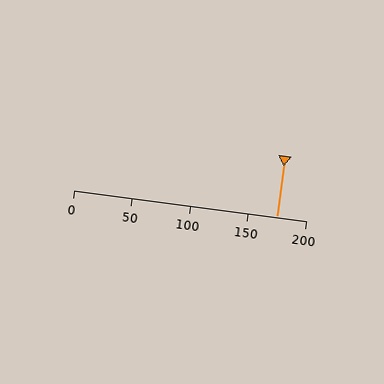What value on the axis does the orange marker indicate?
The marker indicates approximately 175.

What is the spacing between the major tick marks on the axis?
The major ticks are spaced 50 apart.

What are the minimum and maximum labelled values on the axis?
The axis runs from 0 to 200.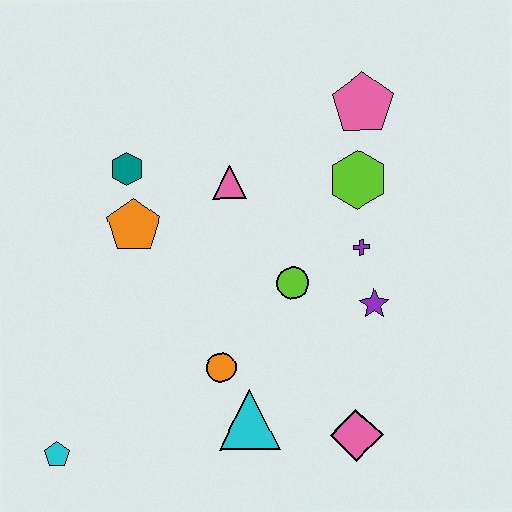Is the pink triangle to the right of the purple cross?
No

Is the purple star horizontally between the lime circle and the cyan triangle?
No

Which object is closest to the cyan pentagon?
The orange circle is closest to the cyan pentagon.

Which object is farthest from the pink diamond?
The teal hexagon is farthest from the pink diamond.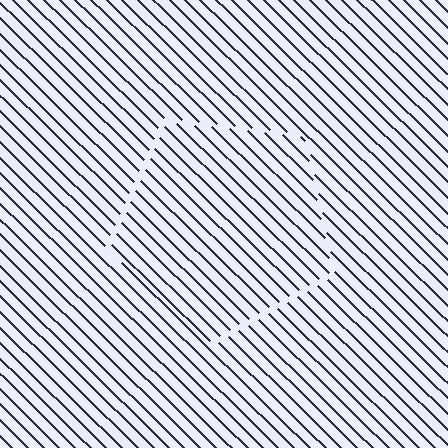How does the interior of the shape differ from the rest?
The interior of the shape contains the same grating, shifted by half a period — the contour is defined by the phase discontinuity where line-ends from the inner and outer gratings abut.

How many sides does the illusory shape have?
5 sides — the line-ends trace a pentagon.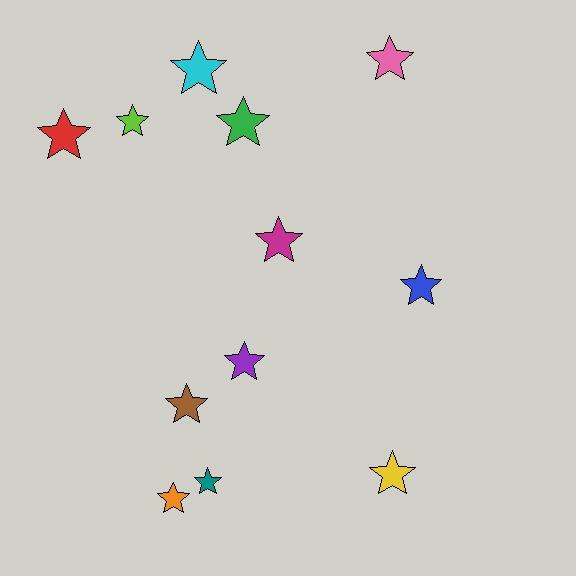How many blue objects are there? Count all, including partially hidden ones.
There is 1 blue object.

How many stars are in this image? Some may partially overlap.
There are 12 stars.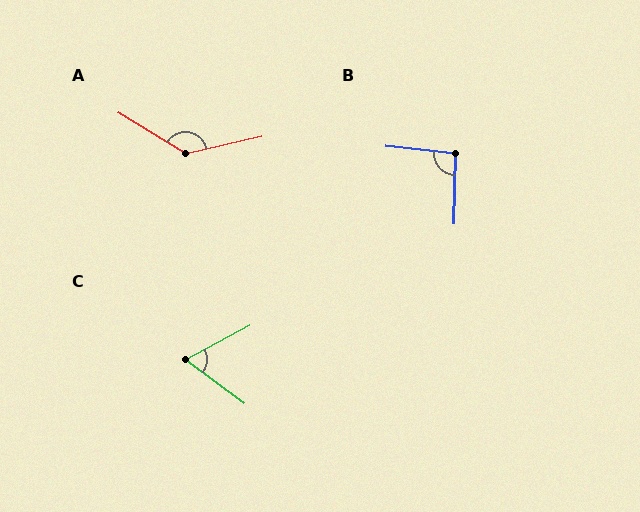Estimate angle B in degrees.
Approximately 95 degrees.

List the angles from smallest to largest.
C (65°), B (95°), A (136°).